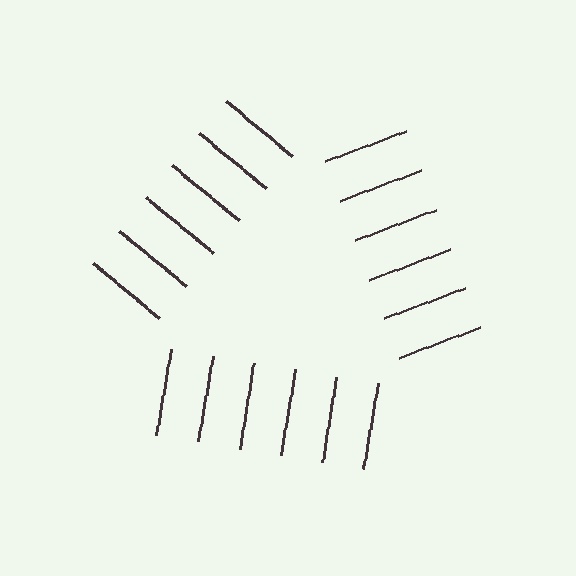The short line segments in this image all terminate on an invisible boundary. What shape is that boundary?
An illusory triangle — the line segments terminate on its edges but no continuous stroke is drawn.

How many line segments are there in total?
18 — 6 along each of the 3 edges.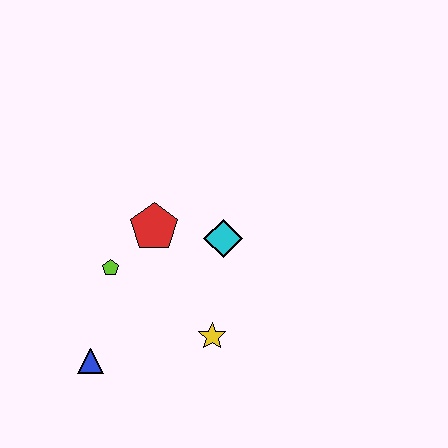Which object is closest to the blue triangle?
The lime pentagon is closest to the blue triangle.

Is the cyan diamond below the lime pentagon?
No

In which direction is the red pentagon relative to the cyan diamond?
The red pentagon is to the left of the cyan diamond.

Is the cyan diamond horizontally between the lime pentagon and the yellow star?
No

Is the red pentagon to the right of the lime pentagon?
Yes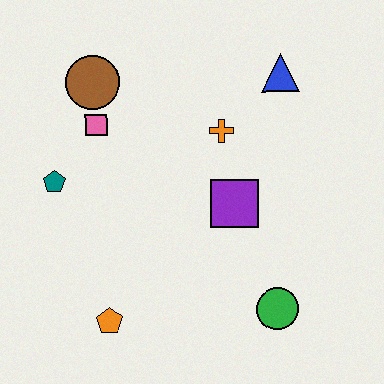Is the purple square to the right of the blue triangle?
No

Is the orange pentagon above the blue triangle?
No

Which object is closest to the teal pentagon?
The pink square is closest to the teal pentagon.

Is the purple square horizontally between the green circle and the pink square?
Yes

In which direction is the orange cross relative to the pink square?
The orange cross is to the right of the pink square.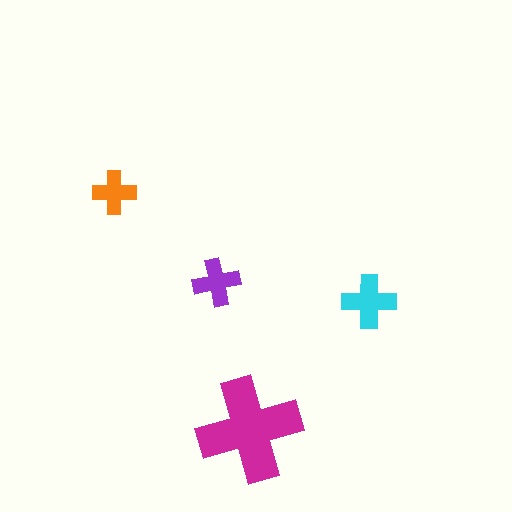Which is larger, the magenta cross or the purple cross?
The magenta one.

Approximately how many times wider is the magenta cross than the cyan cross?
About 2 times wider.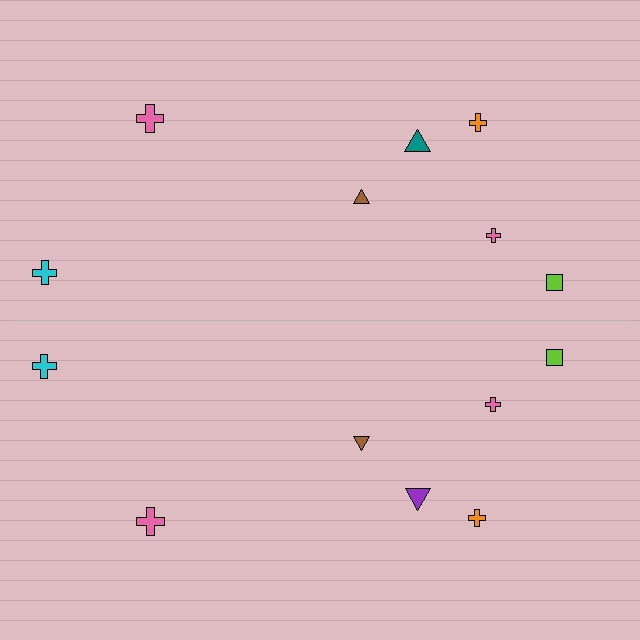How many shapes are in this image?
There are 14 shapes in this image.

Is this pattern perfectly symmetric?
No, the pattern is not perfectly symmetric. The purple triangle on the bottom side breaks the symmetry — its mirror counterpart is teal.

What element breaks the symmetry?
The purple triangle on the bottom side breaks the symmetry — its mirror counterpart is teal.